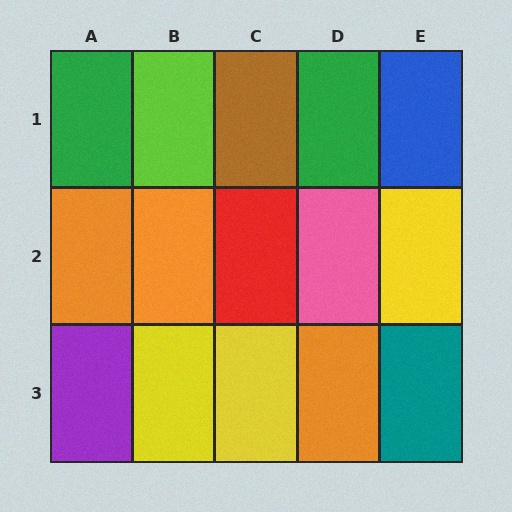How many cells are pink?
1 cell is pink.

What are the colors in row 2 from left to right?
Orange, orange, red, pink, yellow.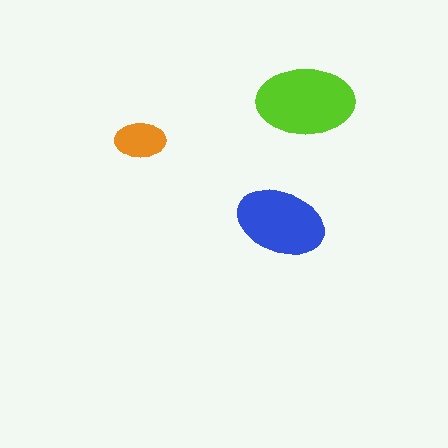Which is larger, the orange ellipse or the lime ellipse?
The lime one.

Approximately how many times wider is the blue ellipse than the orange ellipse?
About 2 times wider.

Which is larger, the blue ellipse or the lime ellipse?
The lime one.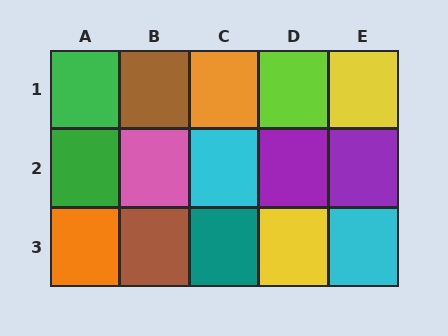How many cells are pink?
1 cell is pink.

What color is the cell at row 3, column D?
Yellow.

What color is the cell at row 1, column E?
Yellow.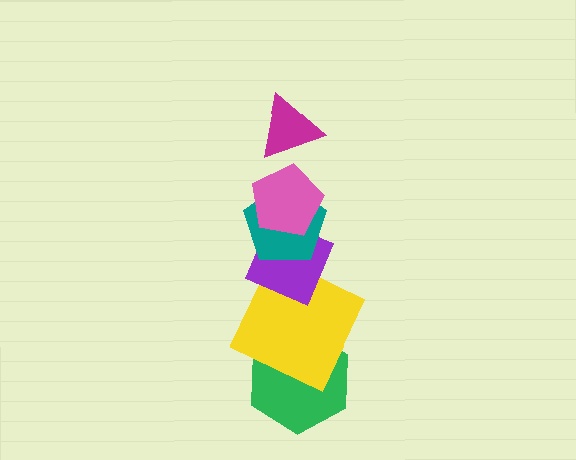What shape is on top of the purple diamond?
The teal pentagon is on top of the purple diamond.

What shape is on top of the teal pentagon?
The pink pentagon is on top of the teal pentagon.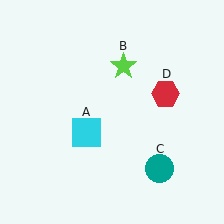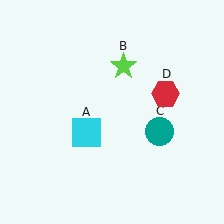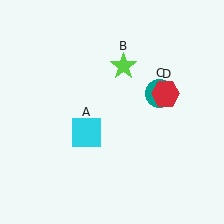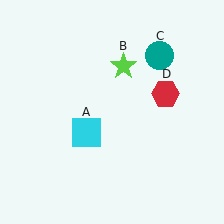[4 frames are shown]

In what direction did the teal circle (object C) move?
The teal circle (object C) moved up.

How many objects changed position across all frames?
1 object changed position: teal circle (object C).